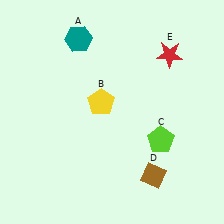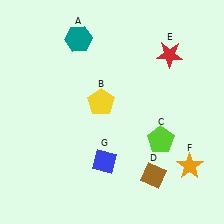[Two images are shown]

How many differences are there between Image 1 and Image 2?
There are 2 differences between the two images.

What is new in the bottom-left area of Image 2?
A blue diamond (G) was added in the bottom-left area of Image 2.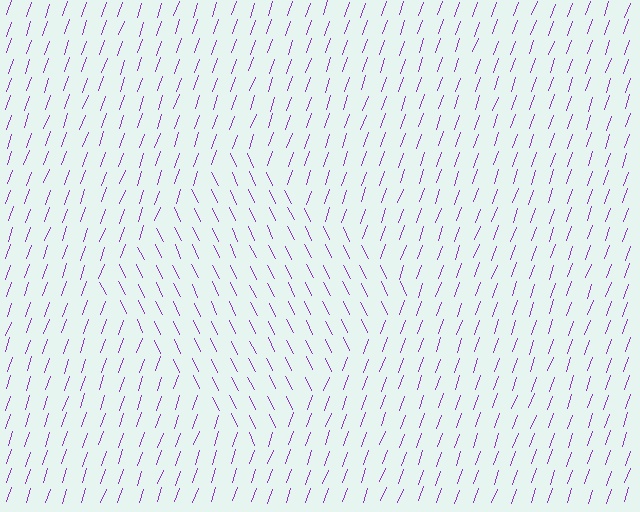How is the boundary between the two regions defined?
The boundary is defined purely by a change in line orientation (approximately 45 degrees difference). All lines are the same color and thickness.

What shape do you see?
I see a diamond.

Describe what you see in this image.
The image is filled with small purple line segments. A diamond region in the image has lines oriented differently from the surrounding lines, creating a visible texture boundary.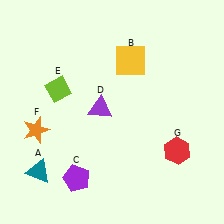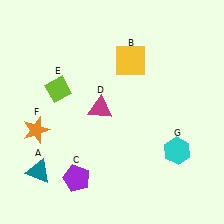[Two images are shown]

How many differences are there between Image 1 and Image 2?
There are 2 differences between the two images.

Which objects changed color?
D changed from purple to magenta. G changed from red to cyan.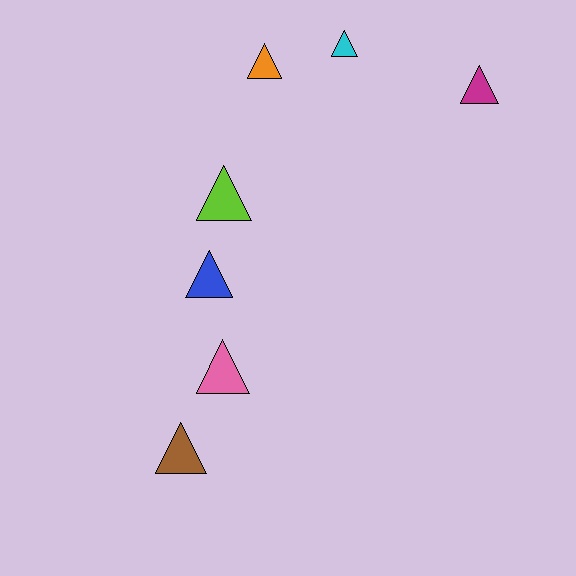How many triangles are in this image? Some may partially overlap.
There are 7 triangles.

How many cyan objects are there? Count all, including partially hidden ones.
There is 1 cyan object.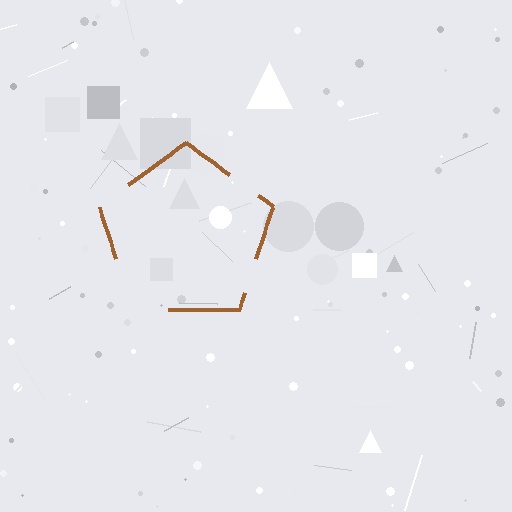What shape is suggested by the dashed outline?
The dashed outline suggests a pentagon.